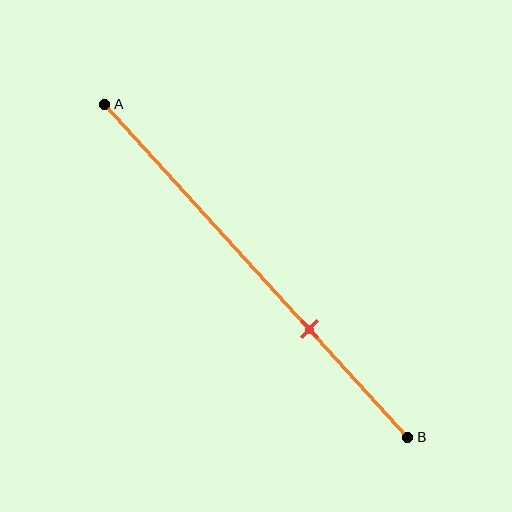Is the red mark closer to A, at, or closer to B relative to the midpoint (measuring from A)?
The red mark is closer to point B than the midpoint of segment AB.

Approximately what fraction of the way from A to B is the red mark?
The red mark is approximately 70% of the way from A to B.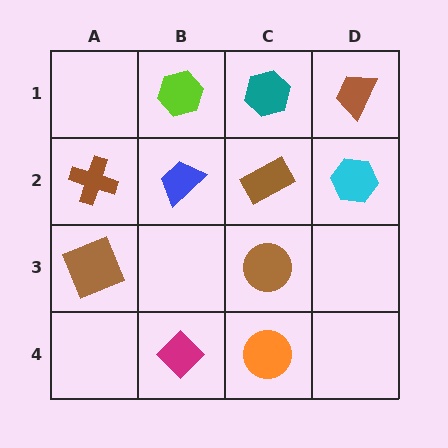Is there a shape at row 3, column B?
No, that cell is empty.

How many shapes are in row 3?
2 shapes.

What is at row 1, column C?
A teal hexagon.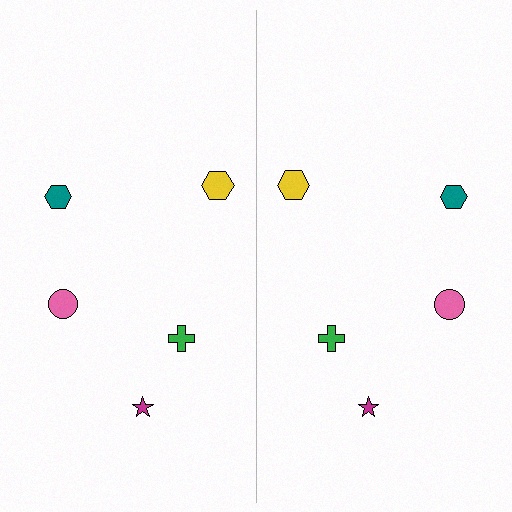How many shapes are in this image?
There are 10 shapes in this image.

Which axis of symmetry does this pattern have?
The pattern has a vertical axis of symmetry running through the center of the image.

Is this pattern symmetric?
Yes, this pattern has bilateral (reflection) symmetry.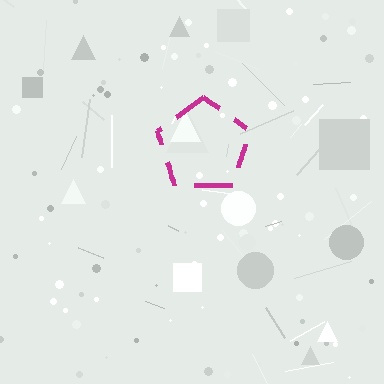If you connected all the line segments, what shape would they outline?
They would outline a pentagon.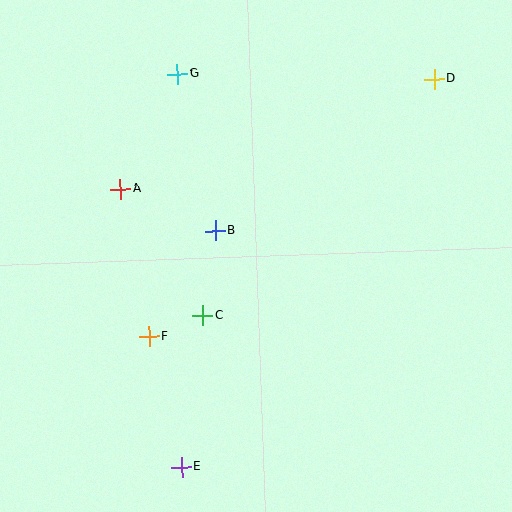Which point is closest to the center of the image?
Point B at (216, 230) is closest to the center.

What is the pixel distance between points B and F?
The distance between B and F is 125 pixels.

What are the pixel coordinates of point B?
Point B is at (216, 230).